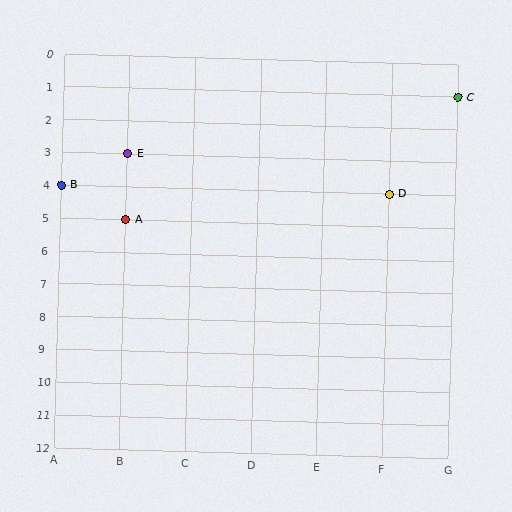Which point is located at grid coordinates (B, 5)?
Point A is at (B, 5).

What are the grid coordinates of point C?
Point C is at grid coordinates (G, 1).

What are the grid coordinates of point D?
Point D is at grid coordinates (F, 4).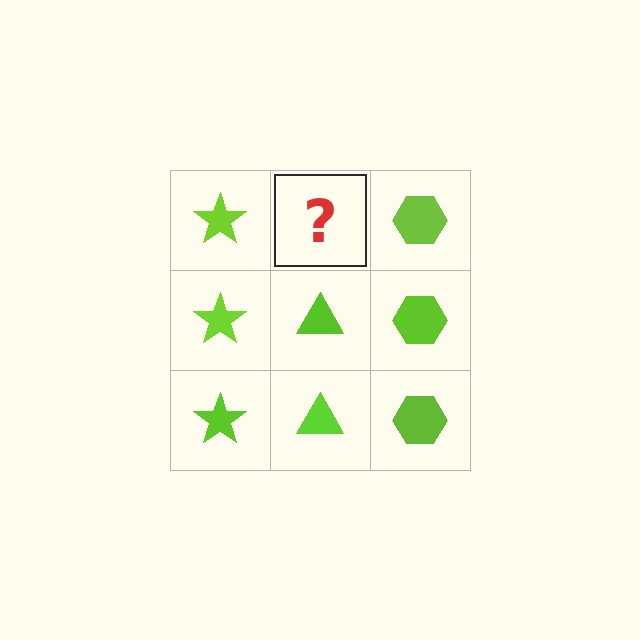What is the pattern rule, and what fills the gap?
The rule is that each column has a consistent shape. The gap should be filled with a lime triangle.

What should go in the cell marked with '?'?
The missing cell should contain a lime triangle.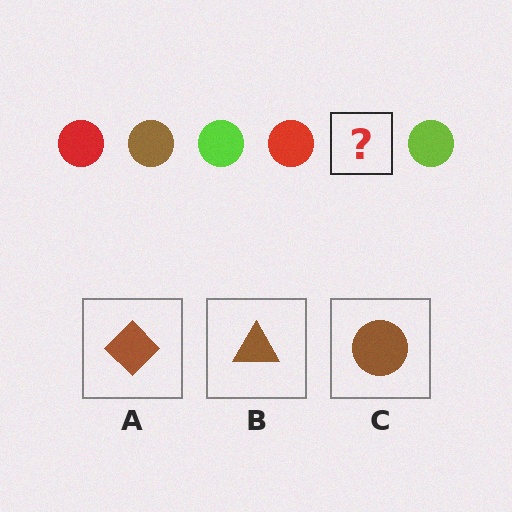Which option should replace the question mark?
Option C.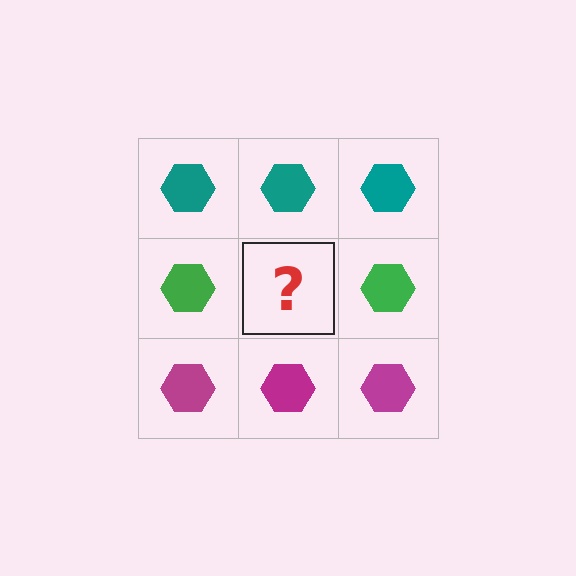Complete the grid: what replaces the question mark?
The question mark should be replaced with a green hexagon.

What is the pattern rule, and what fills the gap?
The rule is that each row has a consistent color. The gap should be filled with a green hexagon.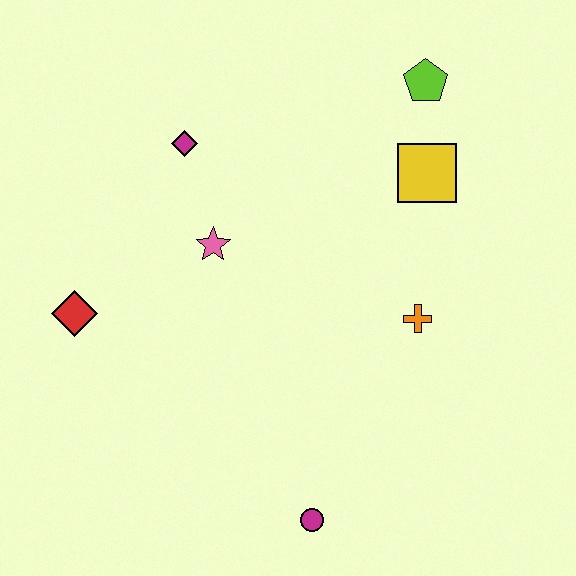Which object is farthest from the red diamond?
The lime pentagon is farthest from the red diamond.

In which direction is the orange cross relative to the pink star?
The orange cross is to the right of the pink star.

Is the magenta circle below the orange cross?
Yes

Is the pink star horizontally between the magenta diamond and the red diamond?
No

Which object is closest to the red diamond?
The pink star is closest to the red diamond.